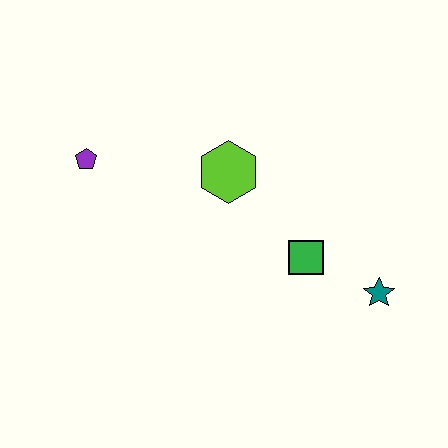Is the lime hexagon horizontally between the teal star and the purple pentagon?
Yes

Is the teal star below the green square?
Yes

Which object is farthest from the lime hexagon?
The teal star is farthest from the lime hexagon.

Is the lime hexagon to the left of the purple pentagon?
No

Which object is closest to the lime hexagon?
The green square is closest to the lime hexagon.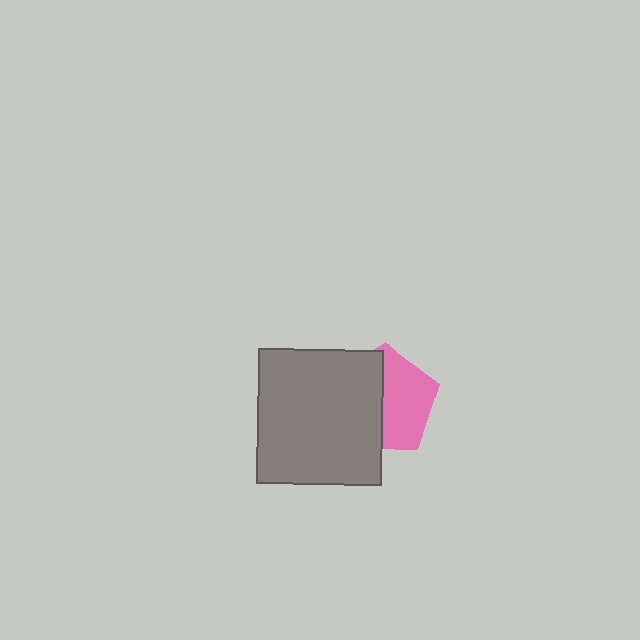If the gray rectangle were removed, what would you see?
You would see the complete pink pentagon.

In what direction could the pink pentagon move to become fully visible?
The pink pentagon could move right. That would shift it out from behind the gray rectangle entirely.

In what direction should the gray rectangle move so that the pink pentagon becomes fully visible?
The gray rectangle should move left. That is the shortest direction to clear the overlap and leave the pink pentagon fully visible.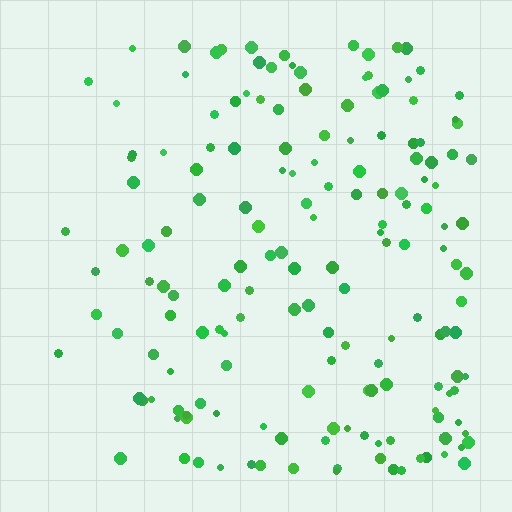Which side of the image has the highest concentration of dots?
The right.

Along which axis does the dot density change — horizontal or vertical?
Horizontal.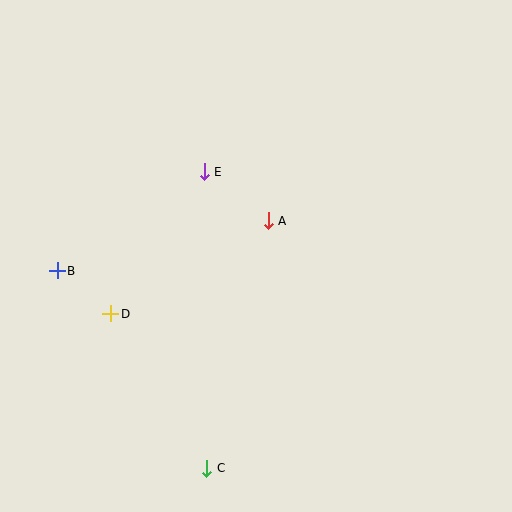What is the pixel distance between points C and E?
The distance between C and E is 296 pixels.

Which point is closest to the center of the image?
Point A at (268, 221) is closest to the center.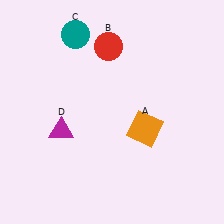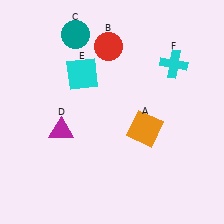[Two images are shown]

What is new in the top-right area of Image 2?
A cyan cross (F) was added in the top-right area of Image 2.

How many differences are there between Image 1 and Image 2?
There are 2 differences between the two images.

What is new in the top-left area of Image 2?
A cyan square (E) was added in the top-left area of Image 2.